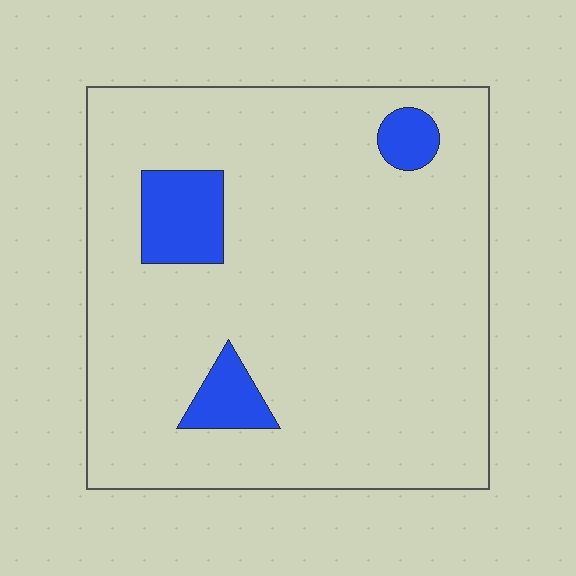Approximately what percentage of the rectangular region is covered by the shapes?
Approximately 10%.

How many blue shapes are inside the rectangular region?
3.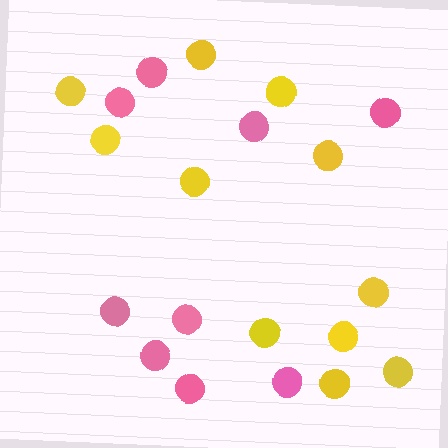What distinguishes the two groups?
There are 2 groups: one group of yellow circles (11) and one group of pink circles (9).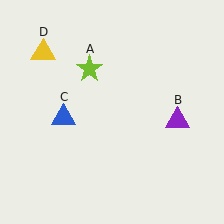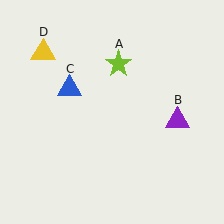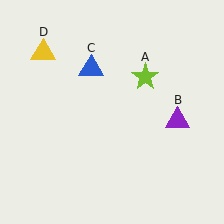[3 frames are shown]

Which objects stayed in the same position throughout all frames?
Purple triangle (object B) and yellow triangle (object D) remained stationary.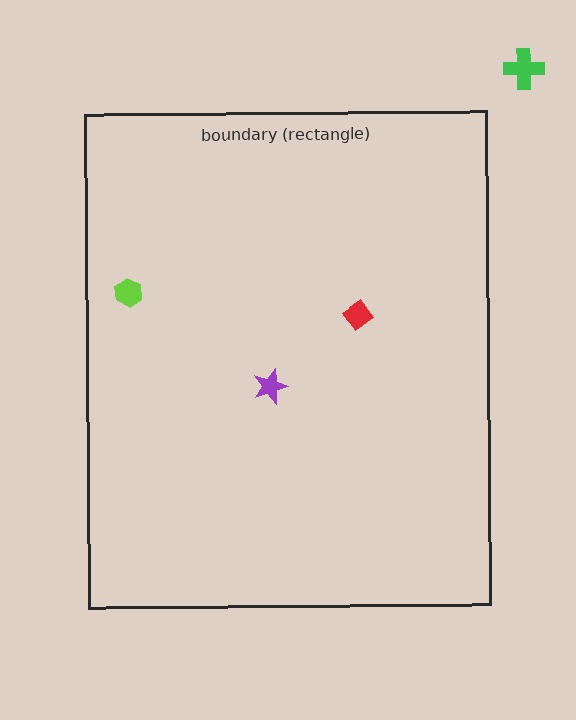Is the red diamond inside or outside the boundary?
Inside.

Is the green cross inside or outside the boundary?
Outside.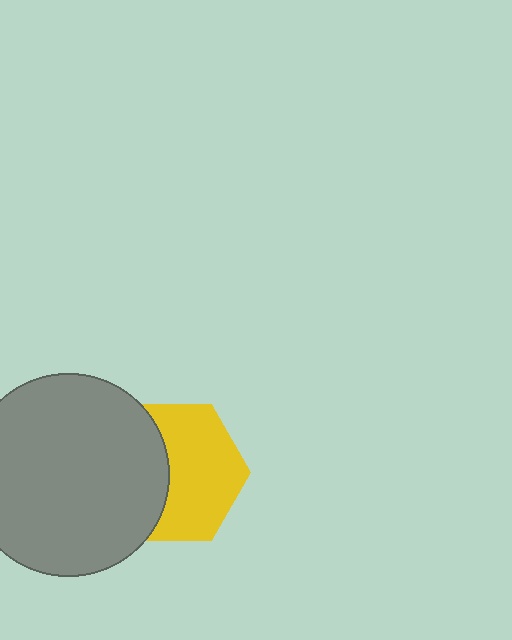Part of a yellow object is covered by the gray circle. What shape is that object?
It is a hexagon.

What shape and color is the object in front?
The object in front is a gray circle.